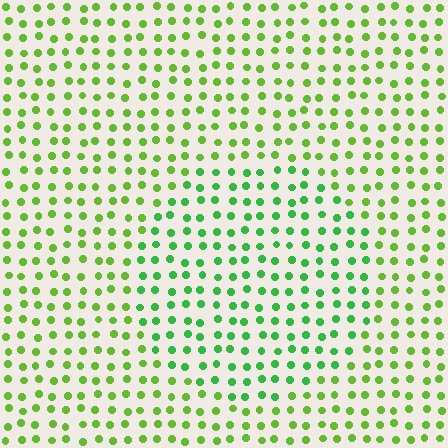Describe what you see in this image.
The image is filled with small lime elements in a uniform arrangement. A circle-shaped region is visible where the elements are tinted to a slightly different hue, forming a subtle color boundary.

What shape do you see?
I see a circle.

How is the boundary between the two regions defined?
The boundary is defined purely by a slight shift in hue (about 30 degrees). Spacing, size, and orientation are identical on both sides.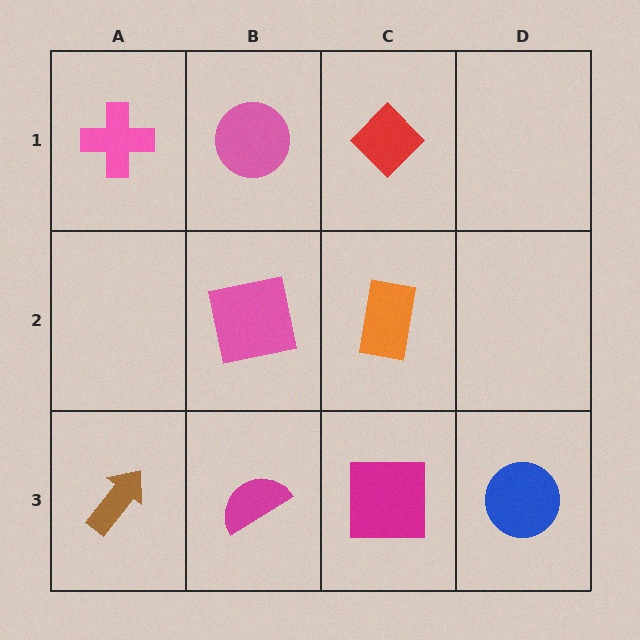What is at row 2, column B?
A pink square.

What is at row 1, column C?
A red diamond.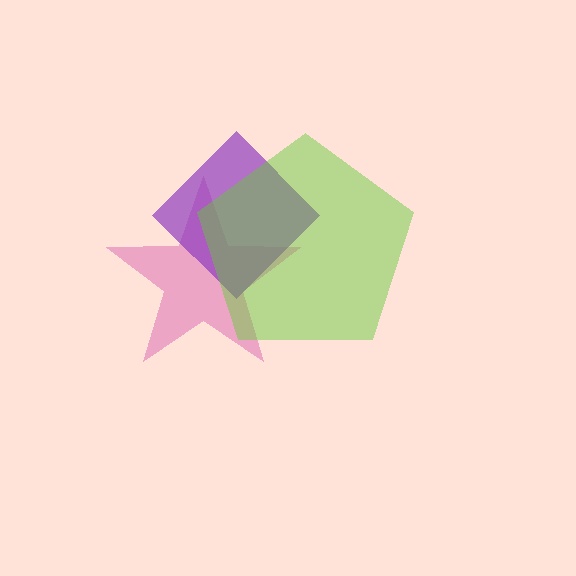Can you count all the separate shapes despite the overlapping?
Yes, there are 3 separate shapes.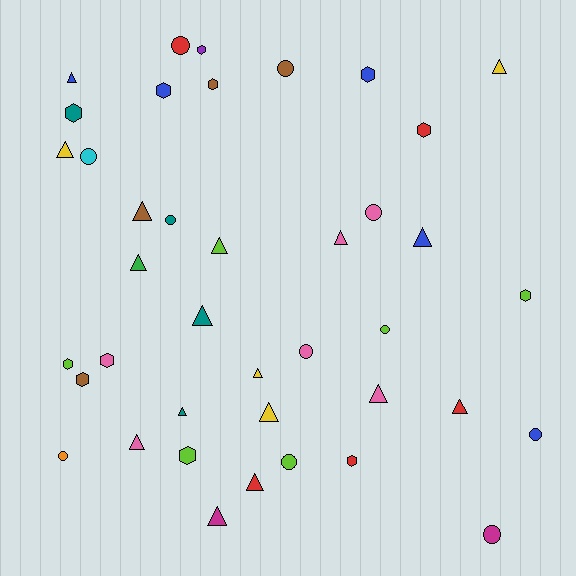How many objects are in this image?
There are 40 objects.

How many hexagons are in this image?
There are 12 hexagons.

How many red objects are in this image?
There are 5 red objects.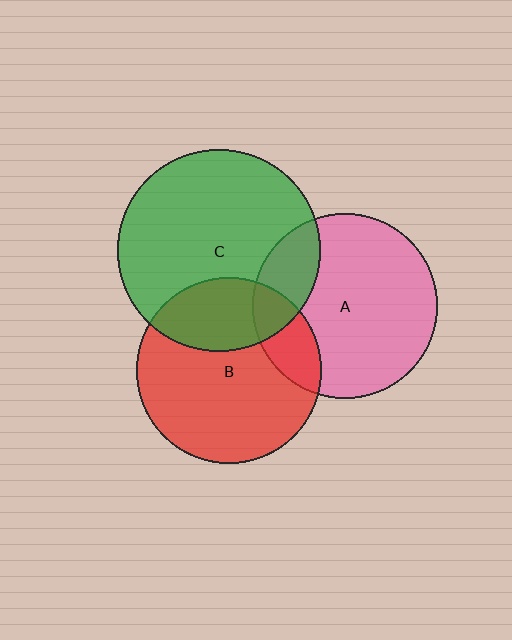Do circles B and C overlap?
Yes.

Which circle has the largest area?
Circle C (green).